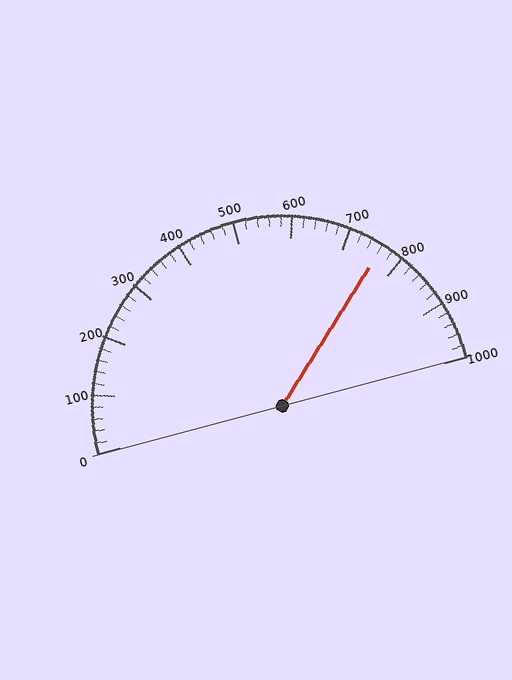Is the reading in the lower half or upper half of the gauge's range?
The reading is in the upper half of the range (0 to 1000).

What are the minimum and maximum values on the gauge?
The gauge ranges from 0 to 1000.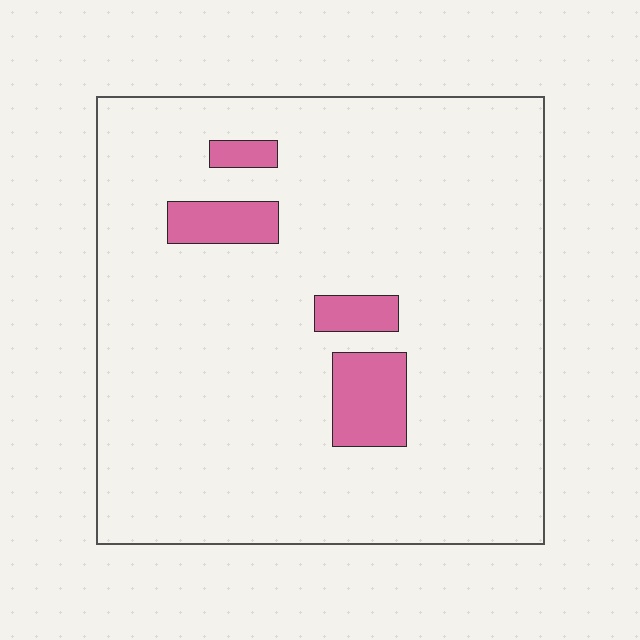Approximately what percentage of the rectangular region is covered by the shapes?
Approximately 10%.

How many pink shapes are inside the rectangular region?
4.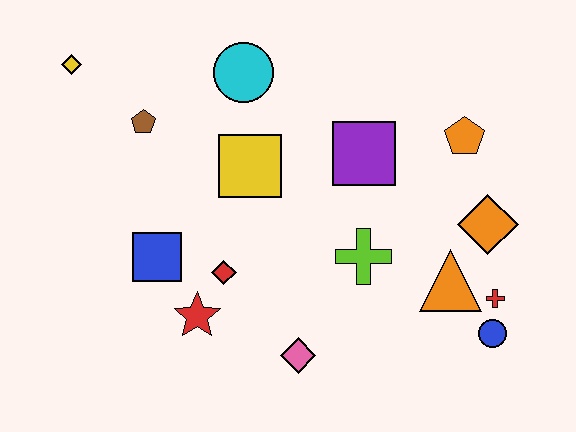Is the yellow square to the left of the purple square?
Yes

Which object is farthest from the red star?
The orange pentagon is farthest from the red star.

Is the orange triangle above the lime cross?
No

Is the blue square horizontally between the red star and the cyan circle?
No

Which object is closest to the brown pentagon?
The yellow diamond is closest to the brown pentagon.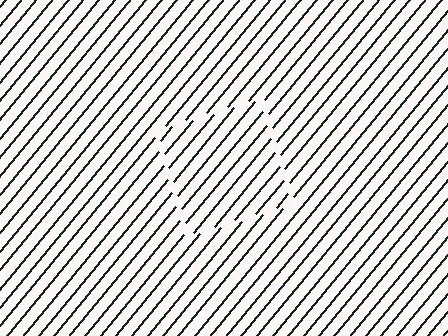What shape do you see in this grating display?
An illusory square. The interior of the shape contains the same grating, shifted by half a period — the contour is defined by the phase discontinuity where line-ends from the inner and outer gratings abut.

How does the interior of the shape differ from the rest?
The interior of the shape contains the same grating, shifted by half a period — the contour is defined by the phase discontinuity where line-ends from the inner and outer gratings abut.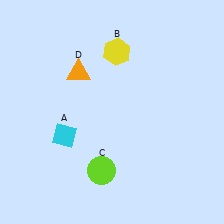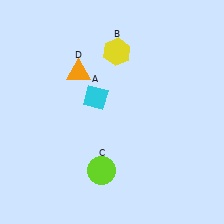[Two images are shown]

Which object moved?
The cyan diamond (A) moved up.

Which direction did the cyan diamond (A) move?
The cyan diamond (A) moved up.